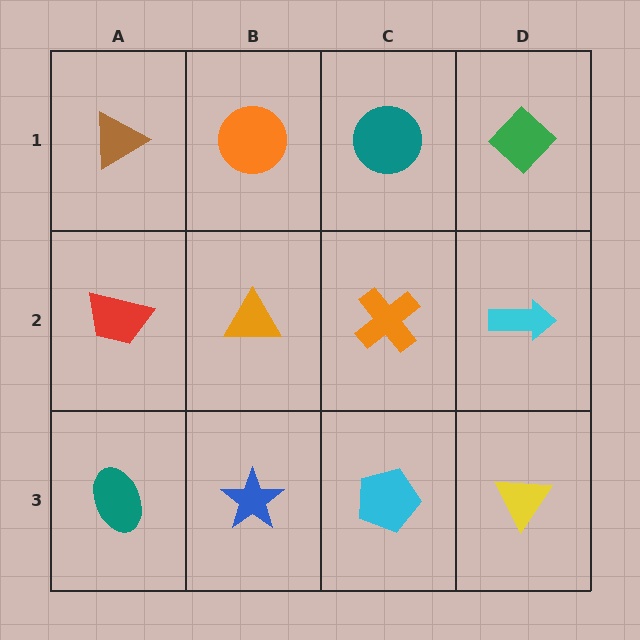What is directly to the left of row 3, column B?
A teal ellipse.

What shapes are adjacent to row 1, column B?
An orange triangle (row 2, column B), a brown triangle (row 1, column A), a teal circle (row 1, column C).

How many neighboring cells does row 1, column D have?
2.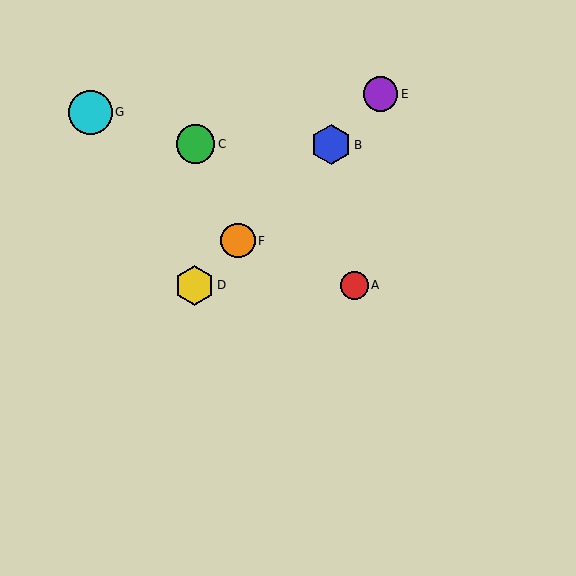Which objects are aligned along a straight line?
Objects B, D, E, F are aligned along a straight line.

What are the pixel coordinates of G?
Object G is at (90, 112).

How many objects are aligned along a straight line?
4 objects (B, D, E, F) are aligned along a straight line.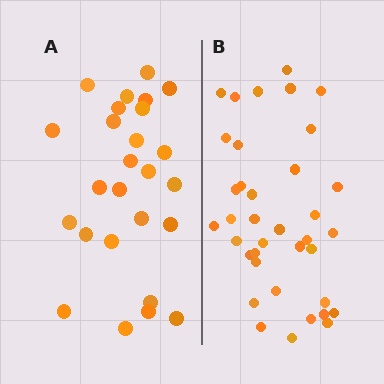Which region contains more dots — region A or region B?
Region B (the right region) has more dots.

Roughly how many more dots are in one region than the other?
Region B has roughly 12 or so more dots than region A.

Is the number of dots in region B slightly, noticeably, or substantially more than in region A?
Region B has noticeably more, but not dramatically so. The ratio is roughly 1.4 to 1.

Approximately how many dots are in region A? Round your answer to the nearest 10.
About 30 dots. (The exact count is 26, which rounds to 30.)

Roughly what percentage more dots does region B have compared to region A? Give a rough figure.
About 40% more.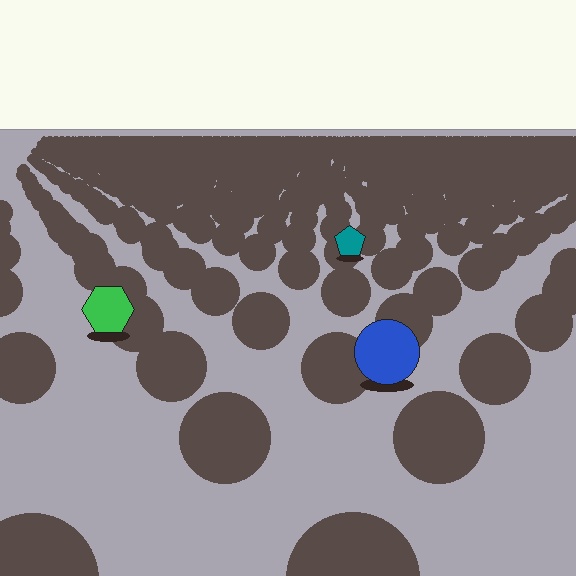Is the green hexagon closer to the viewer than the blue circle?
No. The blue circle is closer — you can tell from the texture gradient: the ground texture is coarser near it.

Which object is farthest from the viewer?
The teal pentagon is farthest from the viewer. It appears smaller and the ground texture around it is denser.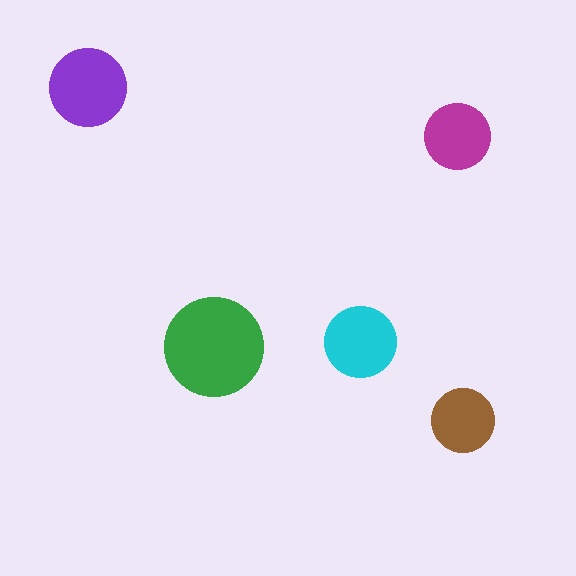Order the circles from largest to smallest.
the green one, the purple one, the cyan one, the magenta one, the brown one.